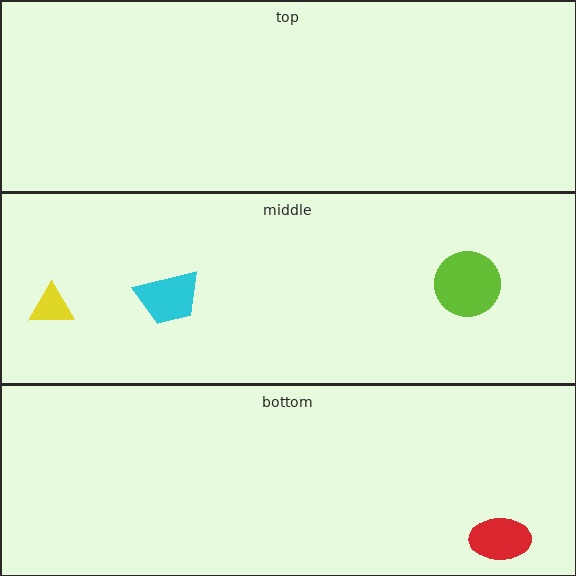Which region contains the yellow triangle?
The middle region.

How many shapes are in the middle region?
3.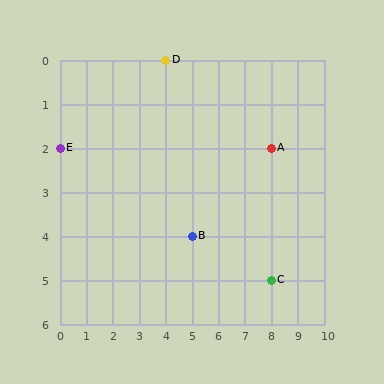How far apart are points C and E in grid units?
Points C and E are 8 columns and 3 rows apart (about 8.5 grid units diagonally).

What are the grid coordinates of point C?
Point C is at grid coordinates (8, 5).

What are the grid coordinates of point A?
Point A is at grid coordinates (8, 2).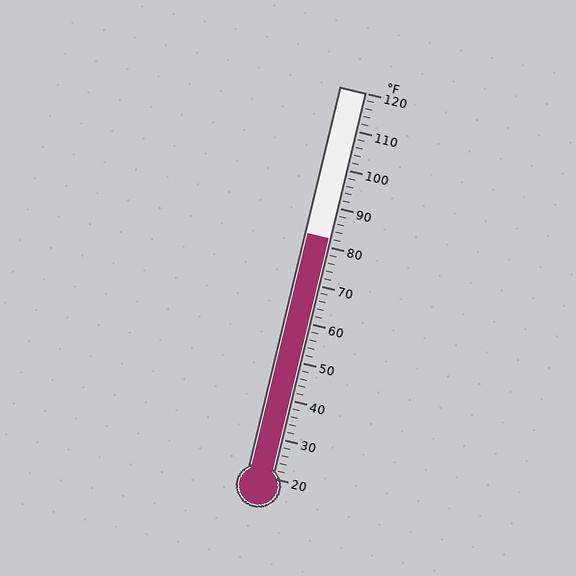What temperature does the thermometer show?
The thermometer shows approximately 82°F.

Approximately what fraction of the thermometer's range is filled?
The thermometer is filled to approximately 60% of its range.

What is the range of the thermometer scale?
The thermometer scale ranges from 20°F to 120°F.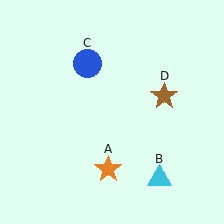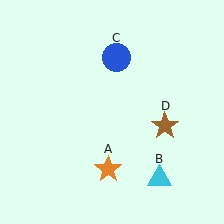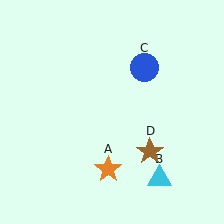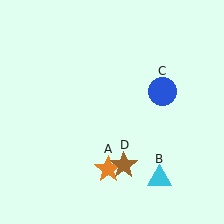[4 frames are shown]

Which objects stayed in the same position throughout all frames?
Orange star (object A) and cyan triangle (object B) remained stationary.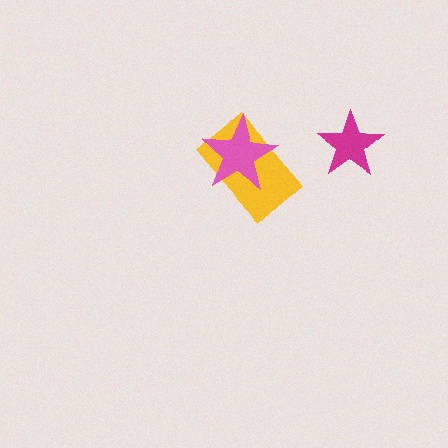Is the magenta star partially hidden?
No, no other shape covers it.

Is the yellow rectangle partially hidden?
Yes, it is partially covered by another shape.